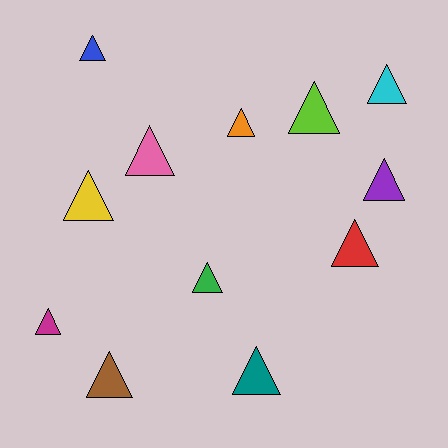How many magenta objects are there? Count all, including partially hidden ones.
There is 1 magenta object.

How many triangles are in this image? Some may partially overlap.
There are 12 triangles.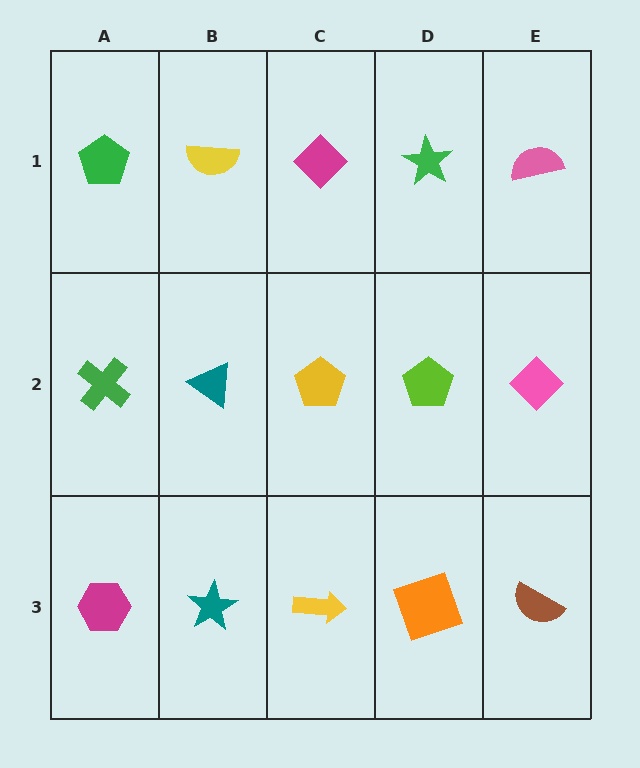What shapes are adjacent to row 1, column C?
A yellow pentagon (row 2, column C), a yellow semicircle (row 1, column B), a green star (row 1, column D).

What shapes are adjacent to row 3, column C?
A yellow pentagon (row 2, column C), a teal star (row 3, column B), an orange square (row 3, column D).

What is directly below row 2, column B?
A teal star.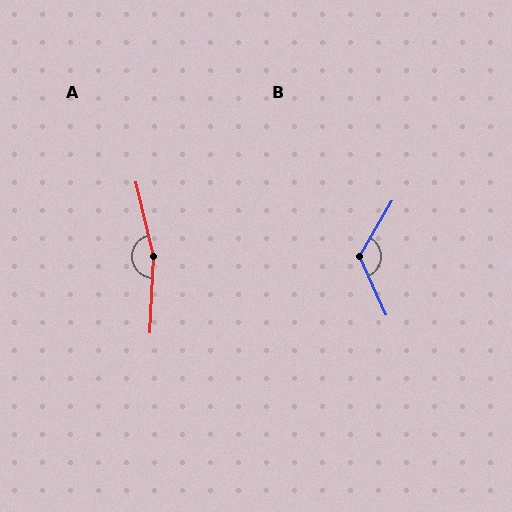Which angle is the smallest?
B, at approximately 126 degrees.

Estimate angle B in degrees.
Approximately 126 degrees.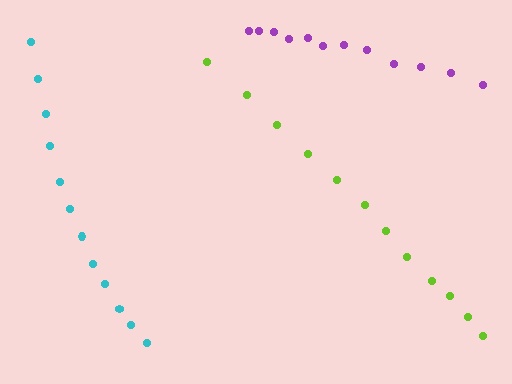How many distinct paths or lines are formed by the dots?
There are 3 distinct paths.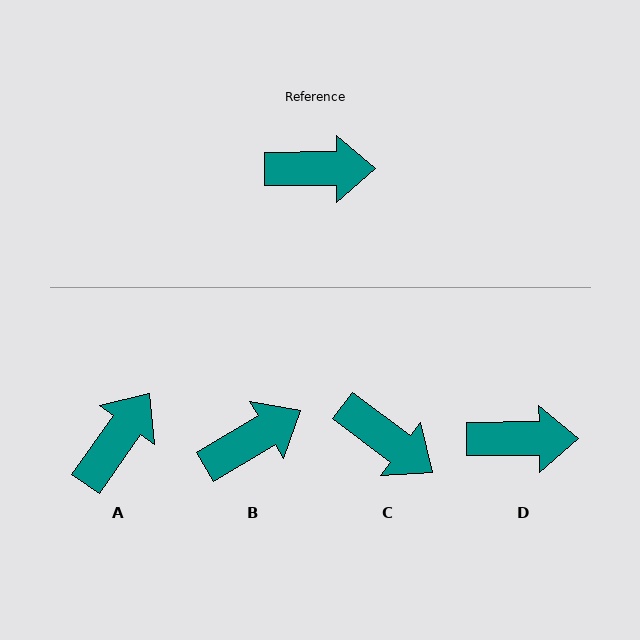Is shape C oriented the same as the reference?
No, it is off by about 37 degrees.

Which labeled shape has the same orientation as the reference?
D.